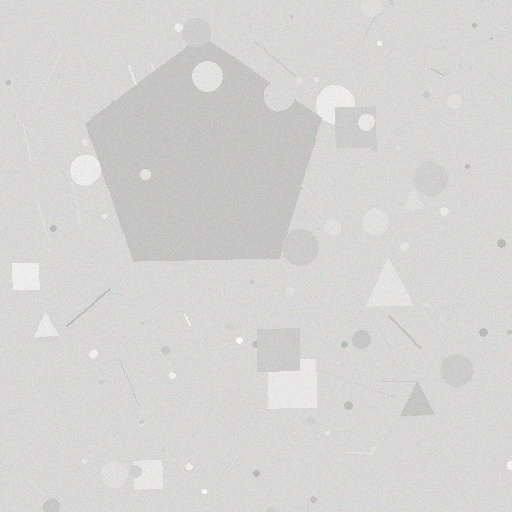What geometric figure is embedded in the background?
A pentagon is embedded in the background.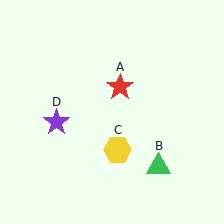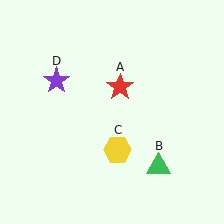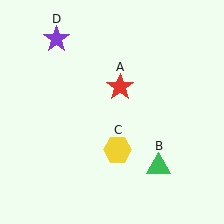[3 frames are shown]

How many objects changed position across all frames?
1 object changed position: purple star (object D).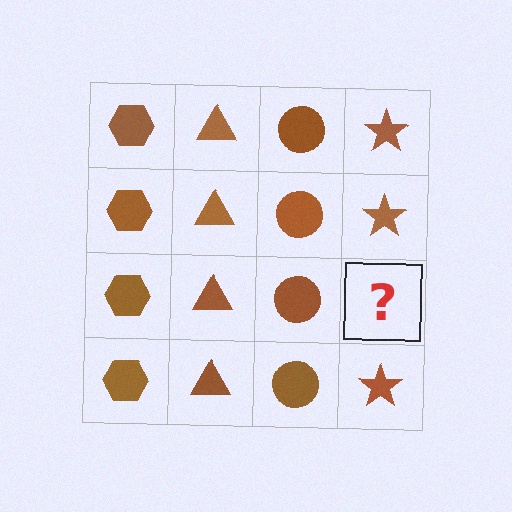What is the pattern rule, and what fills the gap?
The rule is that each column has a consistent shape. The gap should be filled with a brown star.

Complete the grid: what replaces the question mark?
The question mark should be replaced with a brown star.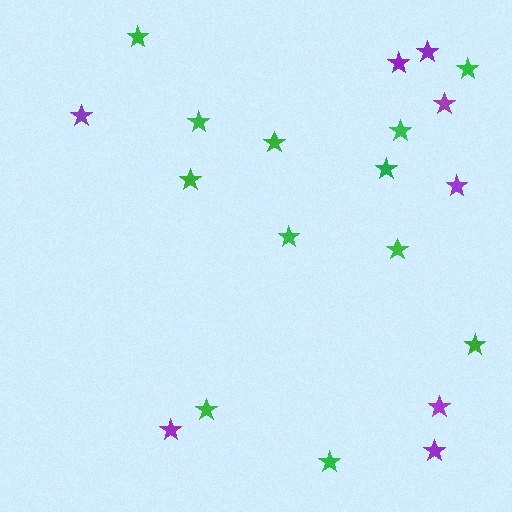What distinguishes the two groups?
There are 2 groups: one group of green stars (12) and one group of purple stars (8).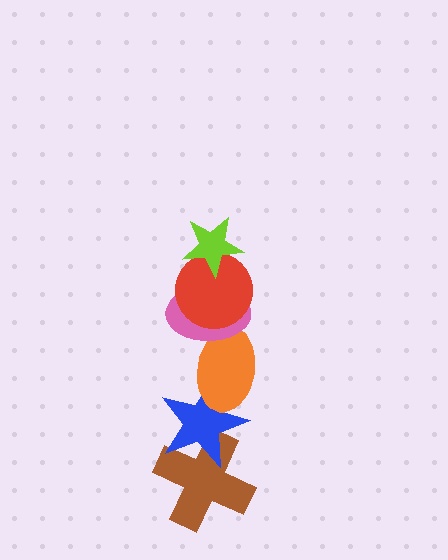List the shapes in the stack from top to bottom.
From top to bottom: the lime star, the red circle, the pink ellipse, the orange ellipse, the blue star, the brown cross.